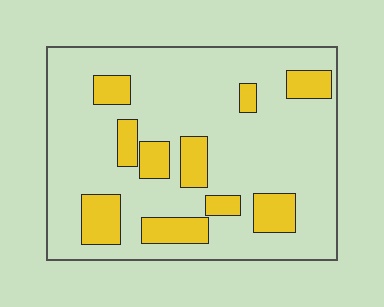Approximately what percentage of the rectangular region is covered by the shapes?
Approximately 20%.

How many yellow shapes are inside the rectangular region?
10.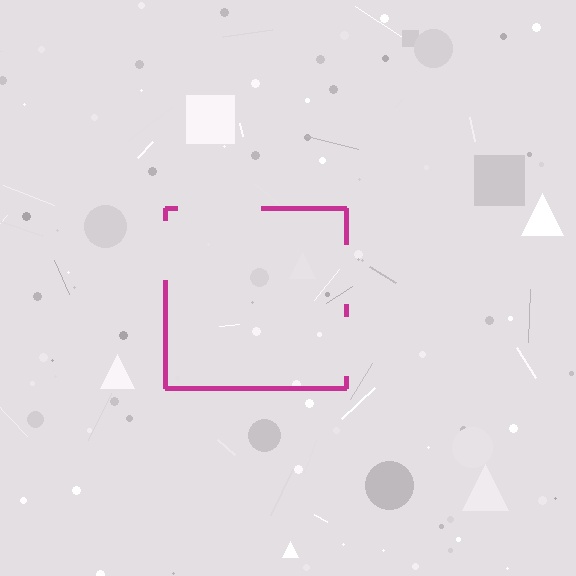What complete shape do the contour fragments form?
The contour fragments form a square.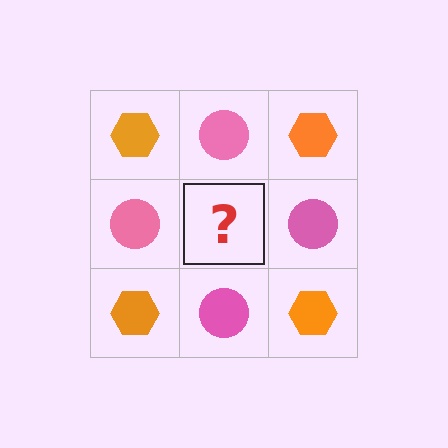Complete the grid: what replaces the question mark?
The question mark should be replaced with an orange hexagon.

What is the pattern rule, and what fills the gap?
The rule is that it alternates orange hexagon and pink circle in a checkerboard pattern. The gap should be filled with an orange hexagon.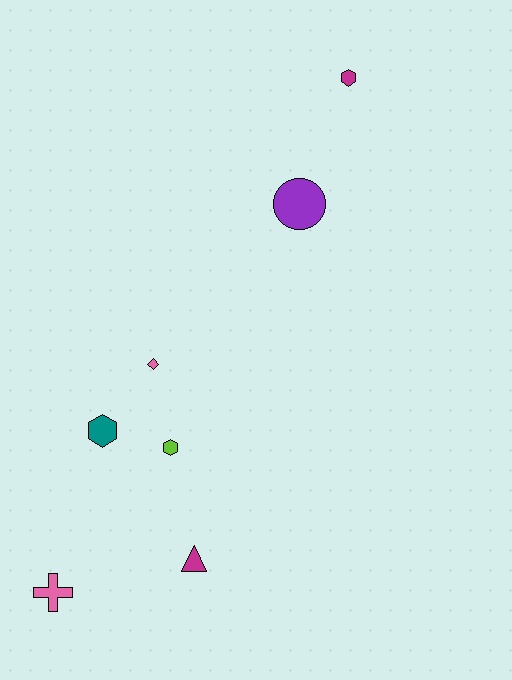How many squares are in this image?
There are no squares.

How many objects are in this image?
There are 7 objects.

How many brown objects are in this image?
There are no brown objects.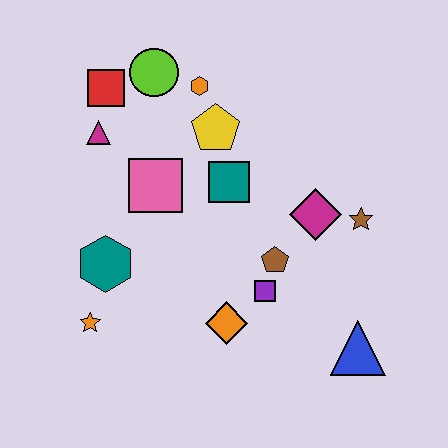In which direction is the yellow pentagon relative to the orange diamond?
The yellow pentagon is above the orange diamond.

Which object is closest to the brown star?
The magenta diamond is closest to the brown star.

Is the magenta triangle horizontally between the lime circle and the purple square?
No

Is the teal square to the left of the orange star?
No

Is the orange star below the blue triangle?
No